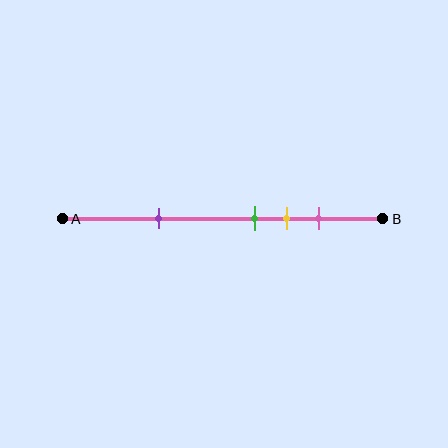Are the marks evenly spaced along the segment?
No, the marks are not evenly spaced.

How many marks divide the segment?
There are 4 marks dividing the segment.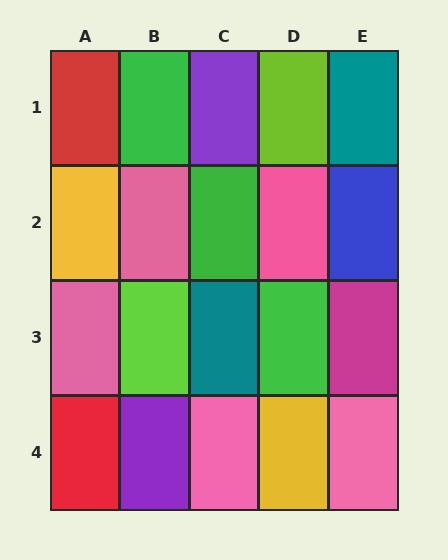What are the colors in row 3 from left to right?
Pink, lime, teal, green, magenta.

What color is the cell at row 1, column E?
Teal.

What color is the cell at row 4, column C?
Pink.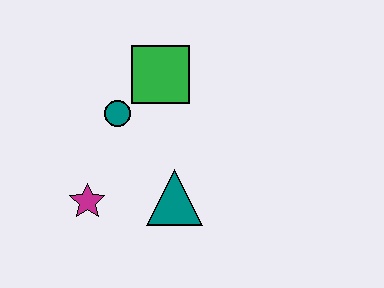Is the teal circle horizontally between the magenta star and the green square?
Yes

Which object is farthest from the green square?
The magenta star is farthest from the green square.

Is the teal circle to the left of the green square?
Yes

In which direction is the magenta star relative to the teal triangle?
The magenta star is to the left of the teal triangle.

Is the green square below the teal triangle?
No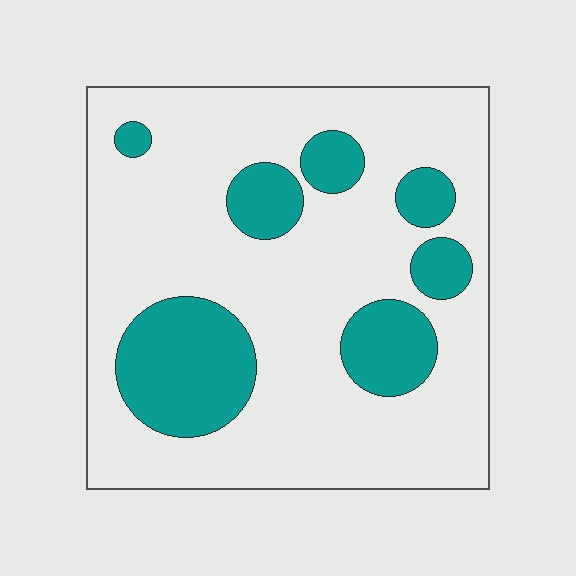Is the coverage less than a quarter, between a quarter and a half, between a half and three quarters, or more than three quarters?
Less than a quarter.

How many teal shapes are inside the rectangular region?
7.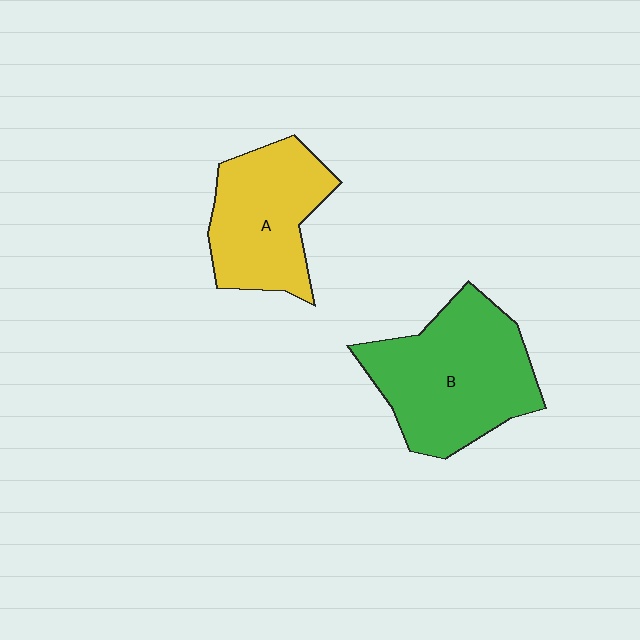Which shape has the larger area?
Shape B (green).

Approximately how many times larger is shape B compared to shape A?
Approximately 1.3 times.